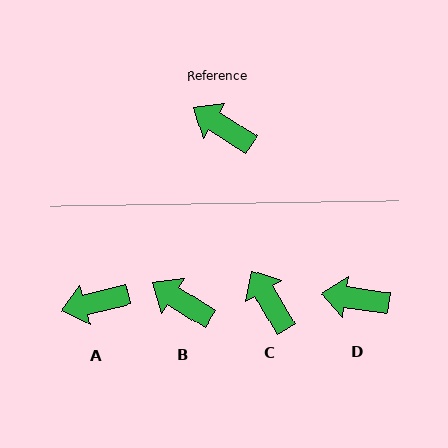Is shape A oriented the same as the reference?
No, it is off by about 47 degrees.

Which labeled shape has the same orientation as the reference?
B.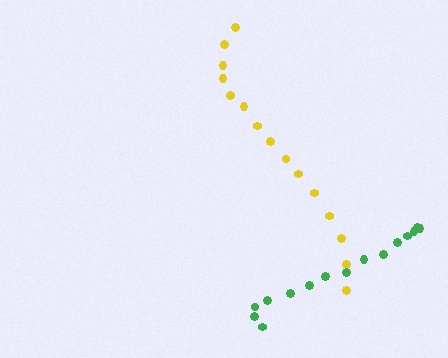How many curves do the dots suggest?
There are 2 distinct paths.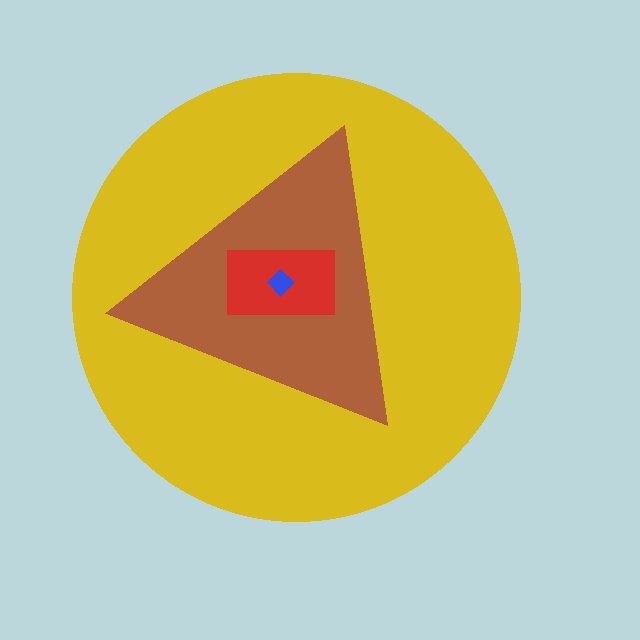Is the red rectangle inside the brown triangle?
Yes.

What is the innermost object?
The blue diamond.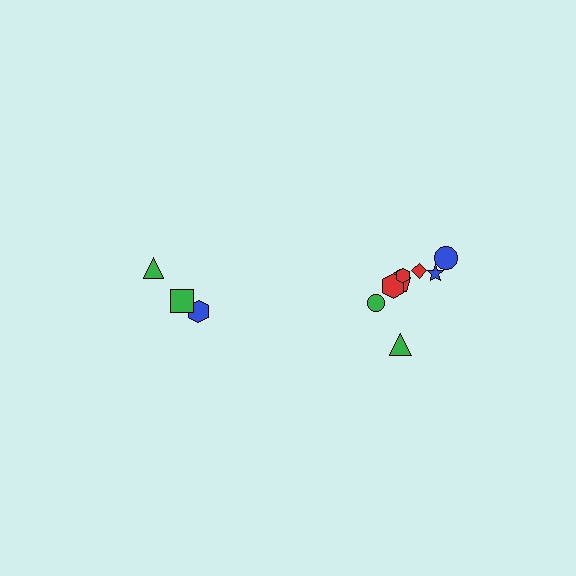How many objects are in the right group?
There are 8 objects.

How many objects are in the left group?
There are 3 objects.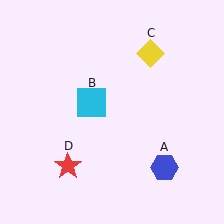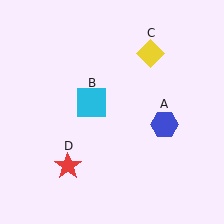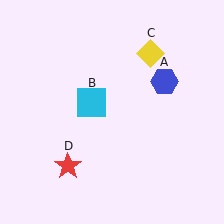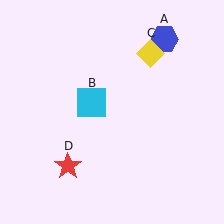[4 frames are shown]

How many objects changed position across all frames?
1 object changed position: blue hexagon (object A).